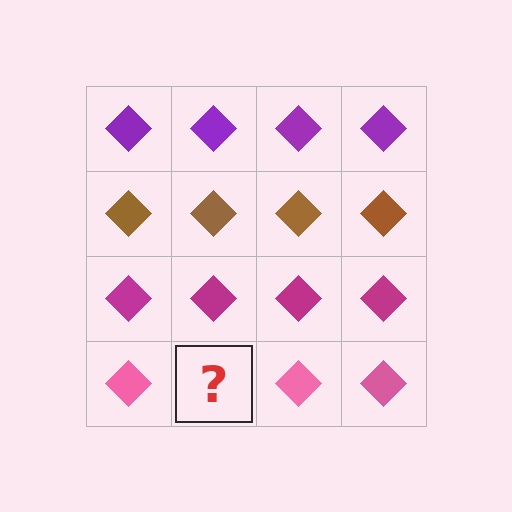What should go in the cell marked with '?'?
The missing cell should contain a pink diamond.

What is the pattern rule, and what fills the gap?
The rule is that each row has a consistent color. The gap should be filled with a pink diamond.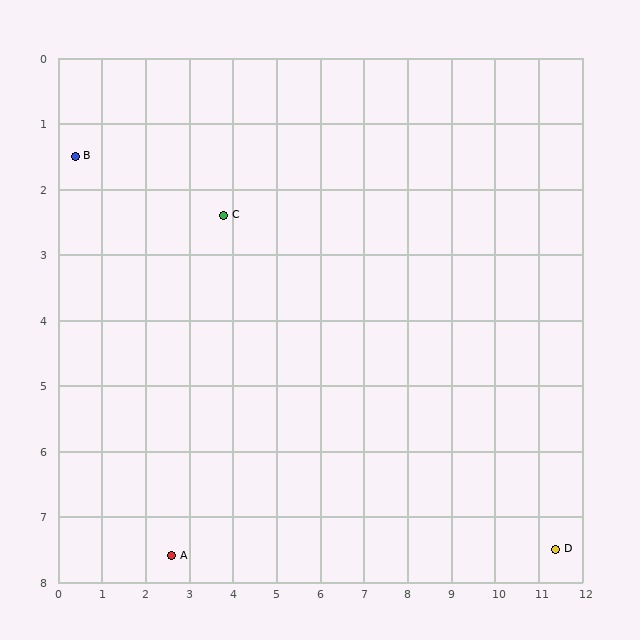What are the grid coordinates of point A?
Point A is at approximately (2.6, 7.6).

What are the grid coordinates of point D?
Point D is at approximately (11.4, 7.5).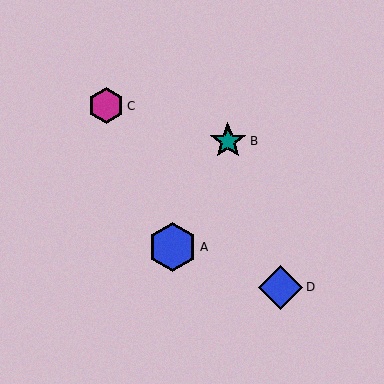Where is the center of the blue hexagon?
The center of the blue hexagon is at (172, 247).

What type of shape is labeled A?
Shape A is a blue hexagon.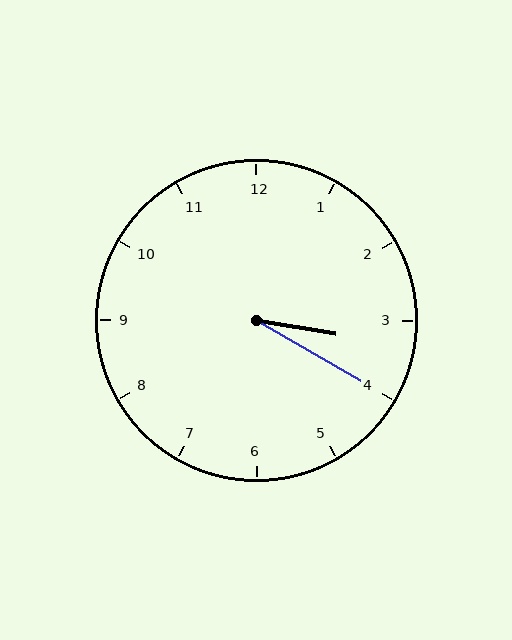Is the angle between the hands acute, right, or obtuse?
It is acute.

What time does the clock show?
3:20.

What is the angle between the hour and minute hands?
Approximately 20 degrees.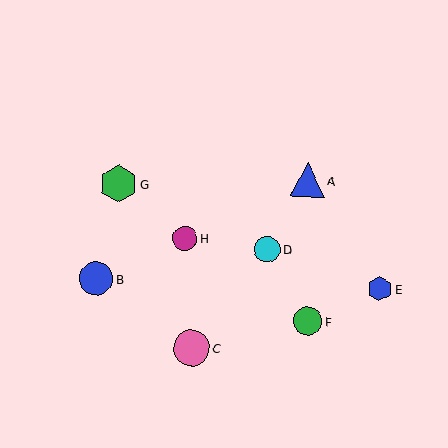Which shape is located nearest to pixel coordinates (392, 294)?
The blue hexagon (labeled E) at (379, 289) is nearest to that location.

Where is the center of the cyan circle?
The center of the cyan circle is at (267, 249).